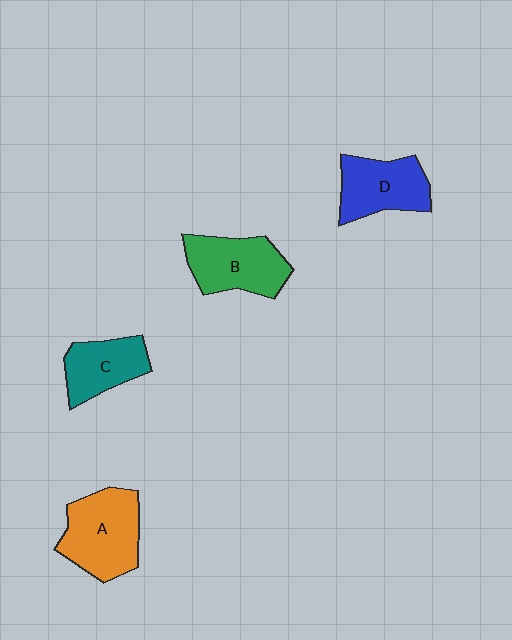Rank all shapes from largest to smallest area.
From largest to smallest: A (orange), B (green), D (blue), C (teal).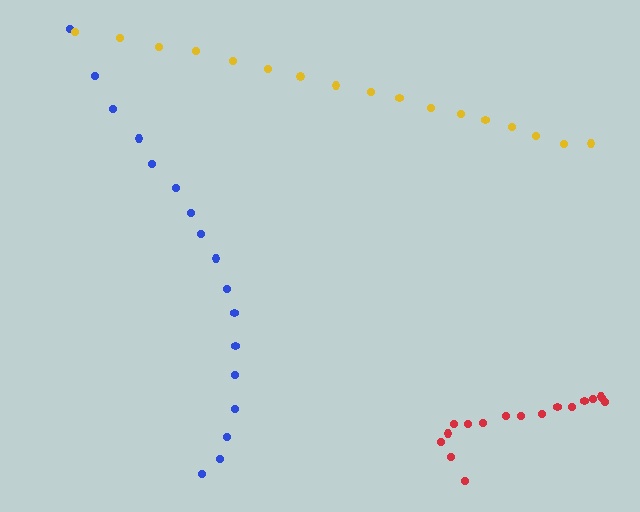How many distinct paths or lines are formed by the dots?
There are 3 distinct paths.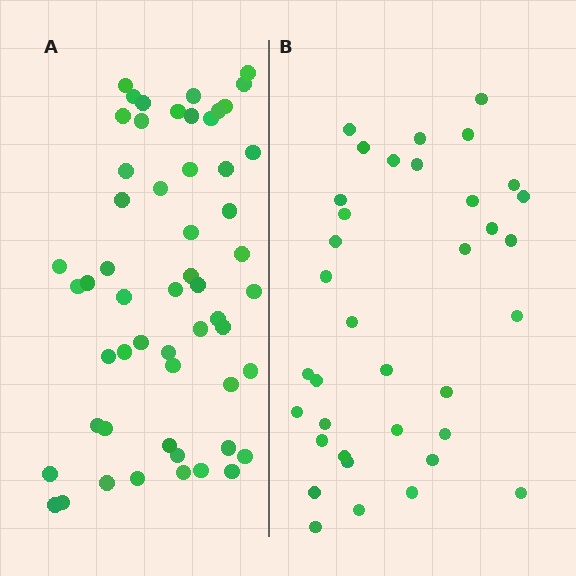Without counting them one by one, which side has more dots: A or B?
Region A (the left region) has more dots.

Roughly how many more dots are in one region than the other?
Region A has approximately 20 more dots than region B.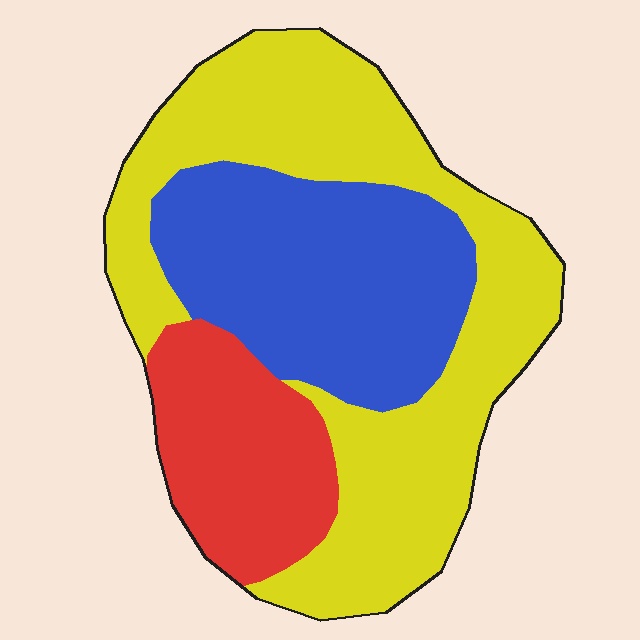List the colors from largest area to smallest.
From largest to smallest: yellow, blue, red.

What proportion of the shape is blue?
Blue covers roughly 30% of the shape.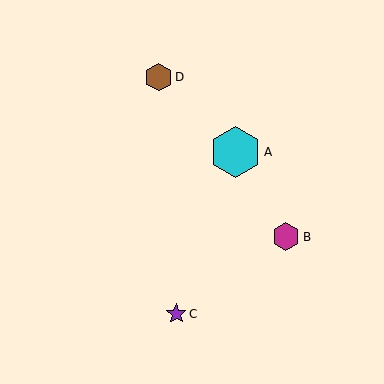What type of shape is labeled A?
Shape A is a cyan hexagon.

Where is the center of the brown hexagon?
The center of the brown hexagon is at (158, 77).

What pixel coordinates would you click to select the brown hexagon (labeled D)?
Click at (158, 77) to select the brown hexagon D.